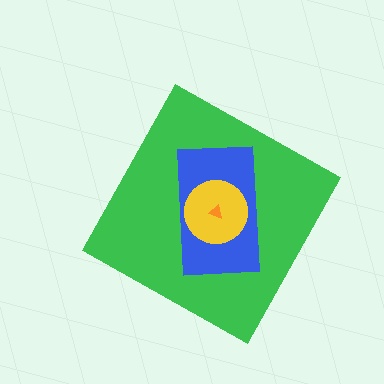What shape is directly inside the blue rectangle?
The yellow circle.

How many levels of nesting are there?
4.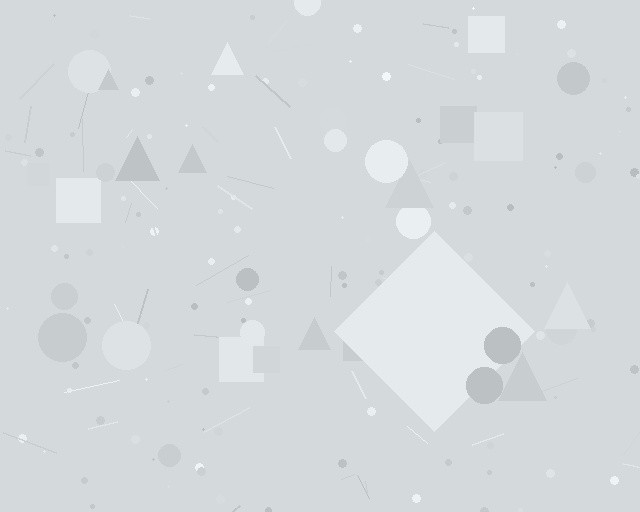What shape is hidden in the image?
A diamond is hidden in the image.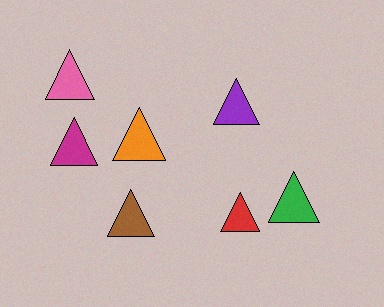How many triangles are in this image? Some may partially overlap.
There are 7 triangles.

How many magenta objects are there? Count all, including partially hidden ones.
There is 1 magenta object.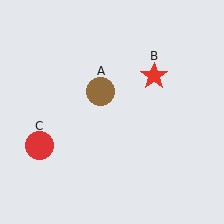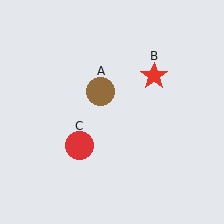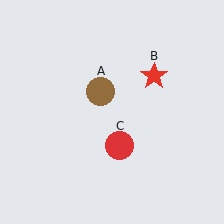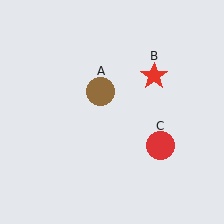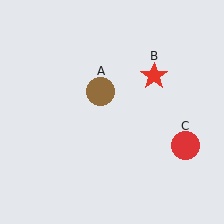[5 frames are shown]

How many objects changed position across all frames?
1 object changed position: red circle (object C).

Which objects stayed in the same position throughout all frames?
Brown circle (object A) and red star (object B) remained stationary.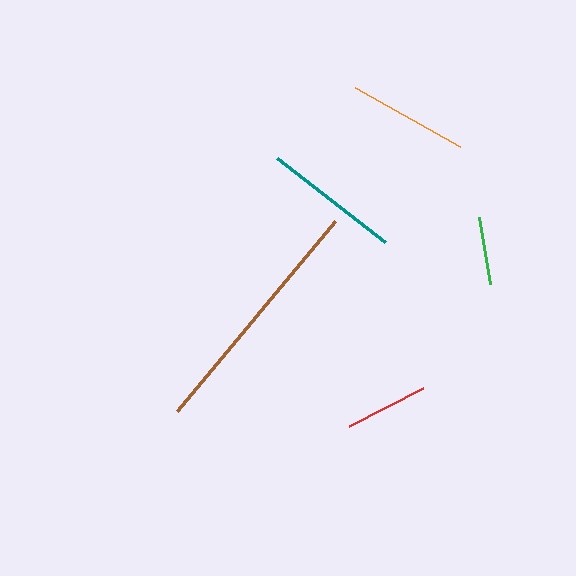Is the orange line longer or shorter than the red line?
The orange line is longer than the red line.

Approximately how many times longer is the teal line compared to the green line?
The teal line is approximately 2.0 times the length of the green line.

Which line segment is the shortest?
The green line is the shortest at approximately 67 pixels.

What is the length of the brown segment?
The brown segment is approximately 247 pixels long.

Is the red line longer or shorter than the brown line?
The brown line is longer than the red line.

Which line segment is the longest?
The brown line is the longest at approximately 247 pixels.